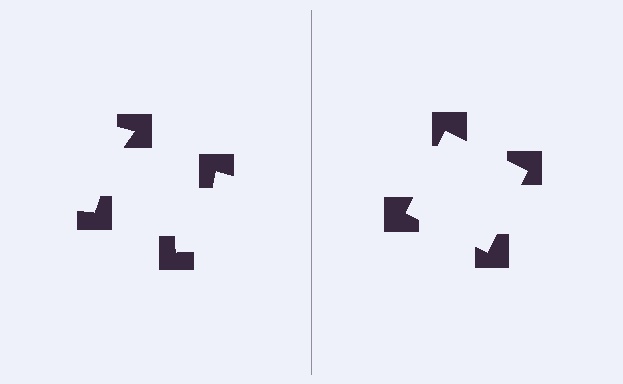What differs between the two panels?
The notched squares are positioned identically on both sides; only the wedge orientations differ. On the right they align to a square; on the left they are misaligned.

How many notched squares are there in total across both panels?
8 — 4 on each side.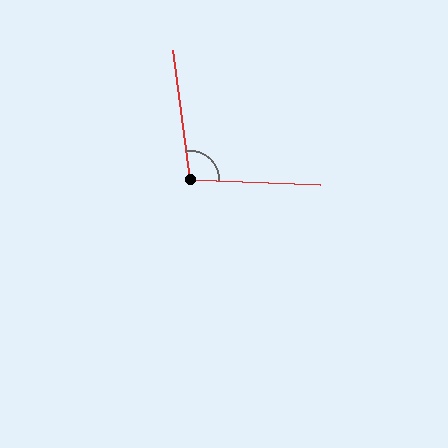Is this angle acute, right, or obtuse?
It is obtuse.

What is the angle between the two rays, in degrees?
Approximately 100 degrees.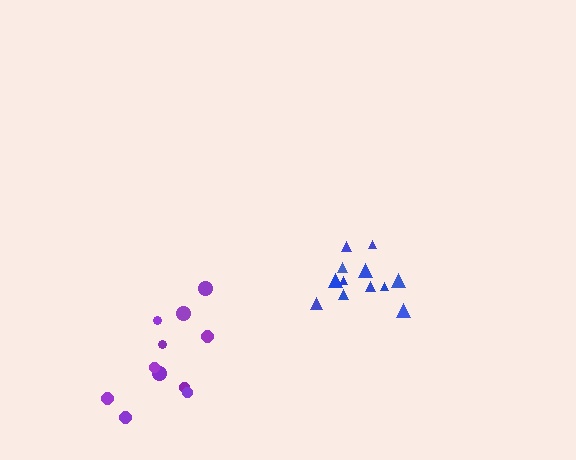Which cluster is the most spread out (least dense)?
Purple.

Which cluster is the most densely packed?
Blue.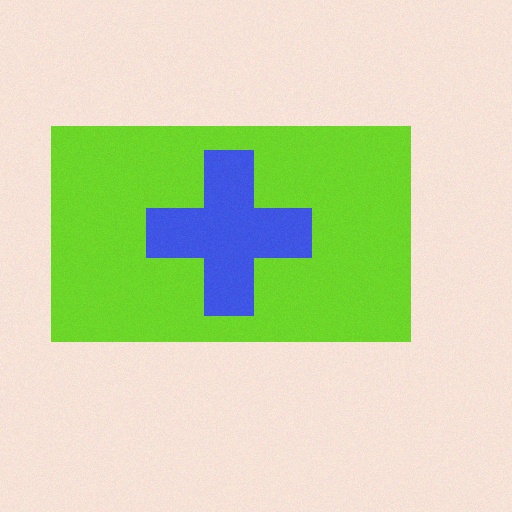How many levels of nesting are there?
2.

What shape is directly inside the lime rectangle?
The blue cross.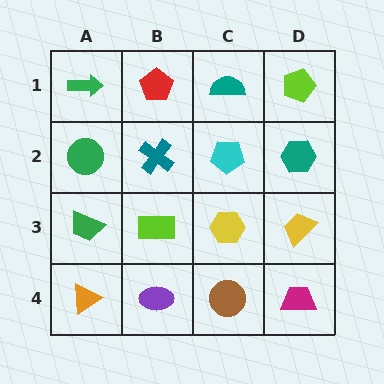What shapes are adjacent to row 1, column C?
A cyan pentagon (row 2, column C), a red pentagon (row 1, column B), a lime pentagon (row 1, column D).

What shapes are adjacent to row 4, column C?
A yellow hexagon (row 3, column C), a purple ellipse (row 4, column B), a magenta trapezoid (row 4, column D).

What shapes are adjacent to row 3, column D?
A teal hexagon (row 2, column D), a magenta trapezoid (row 4, column D), a yellow hexagon (row 3, column C).